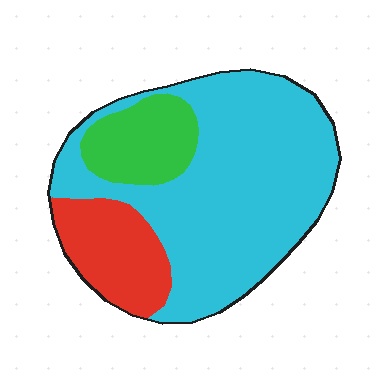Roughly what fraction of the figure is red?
Red takes up about one sixth (1/6) of the figure.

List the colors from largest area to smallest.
From largest to smallest: cyan, red, green.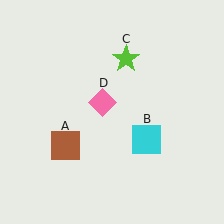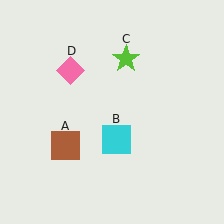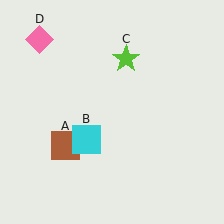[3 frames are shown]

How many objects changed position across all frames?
2 objects changed position: cyan square (object B), pink diamond (object D).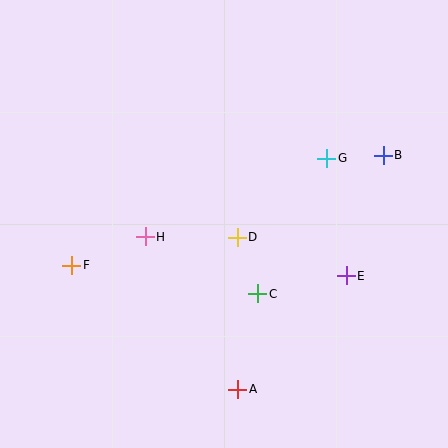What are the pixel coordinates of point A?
Point A is at (238, 389).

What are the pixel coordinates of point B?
Point B is at (383, 155).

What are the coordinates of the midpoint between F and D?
The midpoint between F and D is at (154, 251).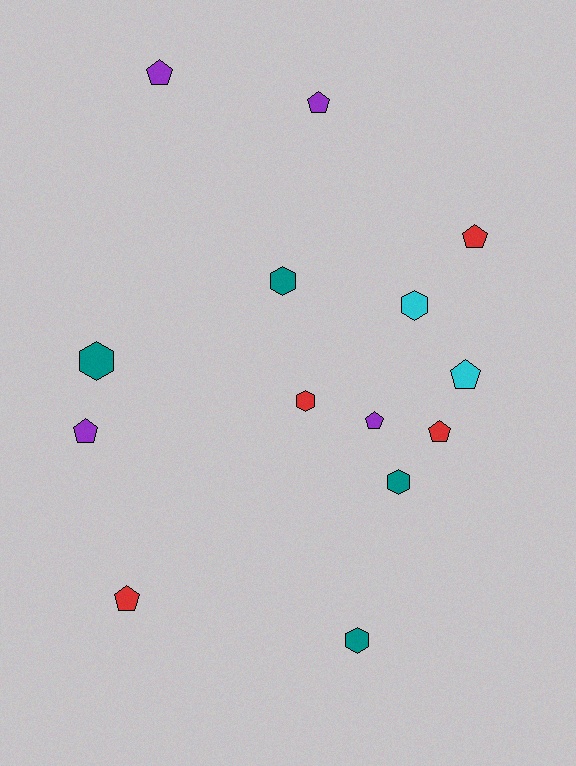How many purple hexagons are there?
There are no purple hexagons.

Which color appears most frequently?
Purple, with 4 objects.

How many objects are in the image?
There are 14 objects.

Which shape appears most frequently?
Pentagon, with 8 objects.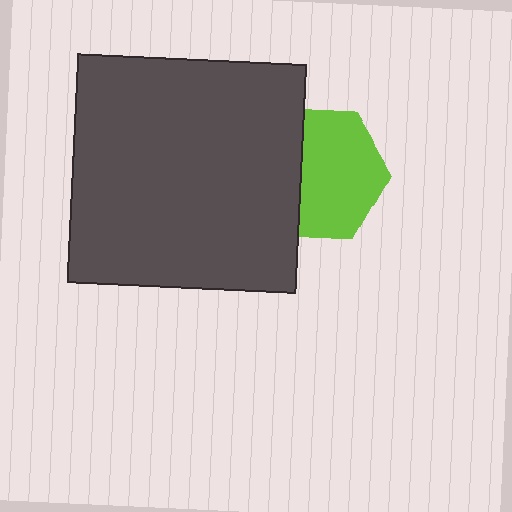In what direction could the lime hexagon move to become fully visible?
The lime hexagon could move right. That would shift it out from behind the dark gray square entirely.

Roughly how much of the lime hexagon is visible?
About half of it is visible (roughly 65%).